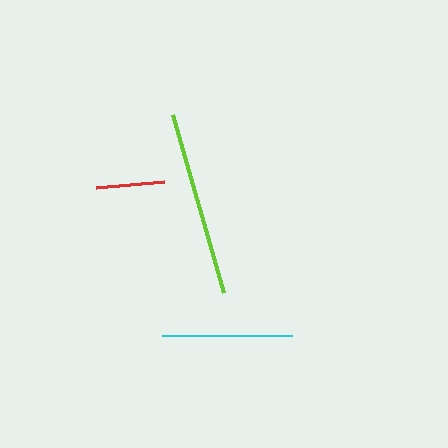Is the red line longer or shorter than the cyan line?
The cyan line is longer than the red line.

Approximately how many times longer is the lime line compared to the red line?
The lime line is approximately 2.7 times the length of the red line.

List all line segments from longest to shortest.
From longest to shortest: lime, cyan, red.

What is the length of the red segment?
The red segment is approximately 68 pixels long.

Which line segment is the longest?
The lime line is the longest at approximately 186 pixels.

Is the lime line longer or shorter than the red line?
The lime line is longer than the red line.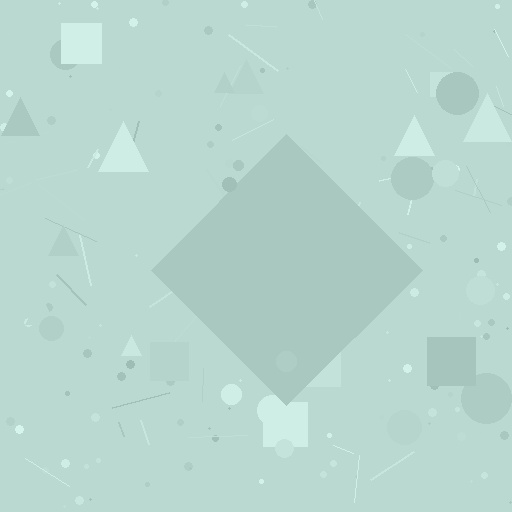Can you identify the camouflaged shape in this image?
The camouflaged shape is a diamond.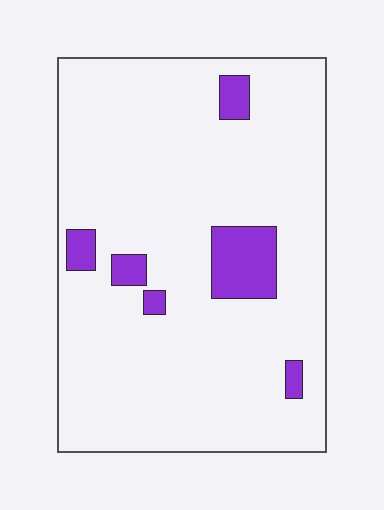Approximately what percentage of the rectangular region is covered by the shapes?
Approximately 10%.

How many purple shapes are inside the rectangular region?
6.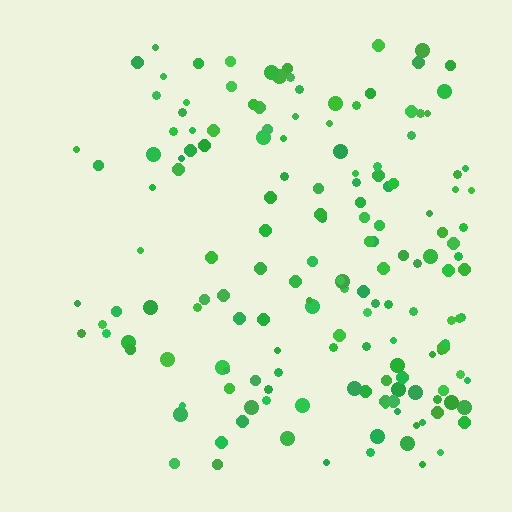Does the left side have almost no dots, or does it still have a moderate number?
Still a moderate number, just noticeably fewer than the right.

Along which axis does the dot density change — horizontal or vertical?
Horizontal.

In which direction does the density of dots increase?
From left to right, with the right side densest.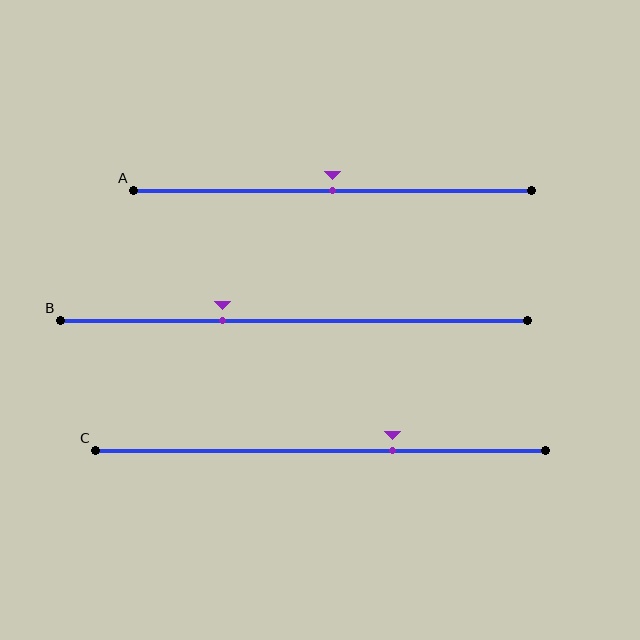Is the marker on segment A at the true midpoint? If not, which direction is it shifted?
Yes, the marker on segment A is at the true midpoint.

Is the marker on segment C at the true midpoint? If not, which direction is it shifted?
No, the marker on segment C is shifted to the right by about 16% of the segment length.